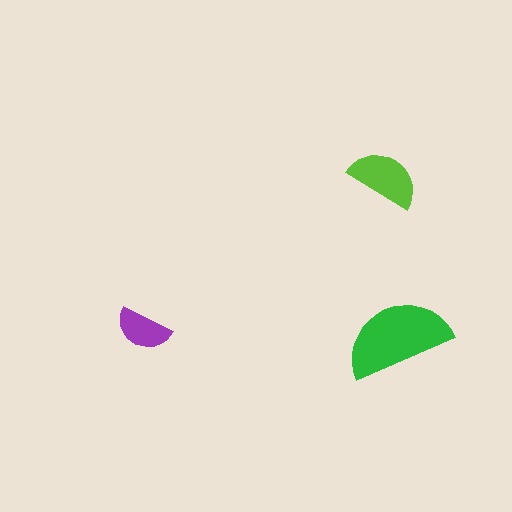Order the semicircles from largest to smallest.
the green one, the lime one, the purple one.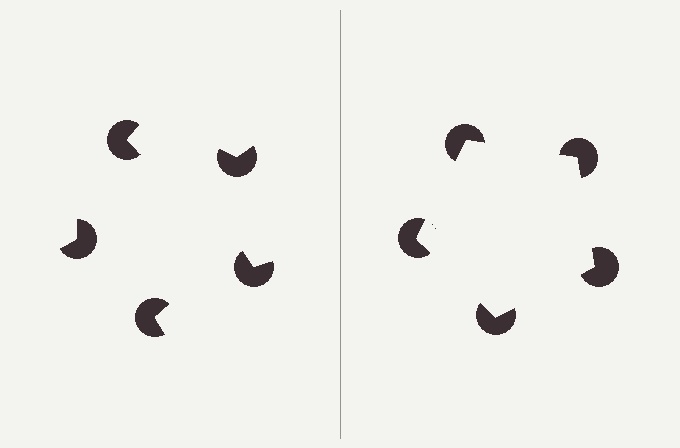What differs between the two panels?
The pac-man discs are positioned identically on both sides; only the wedge orientations differ. On the right they align to a pentagon; on the left they are misaligned.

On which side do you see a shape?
An illusory pentagon appears on the right side. On the left side the wedge cuts are rotated, so no coherent shape forms.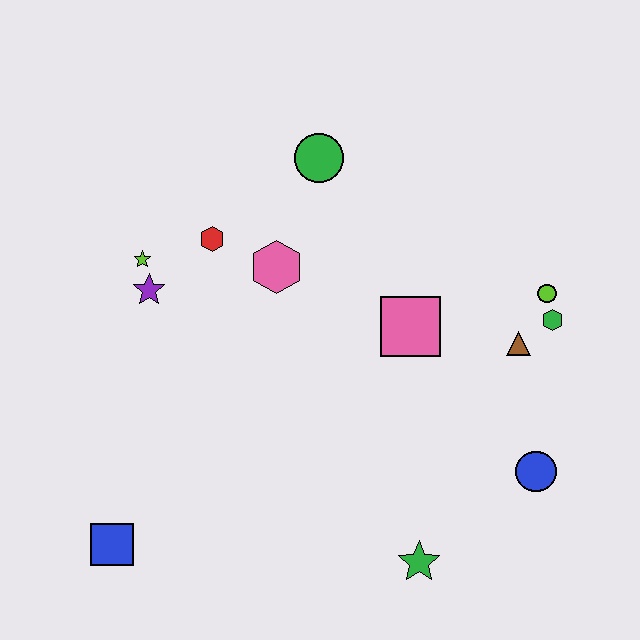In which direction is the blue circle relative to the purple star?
The blue circle is to the right of the purple star.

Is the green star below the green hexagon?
Yes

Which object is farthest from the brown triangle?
The blue square is farthest from the brown triangle.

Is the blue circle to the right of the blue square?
Yes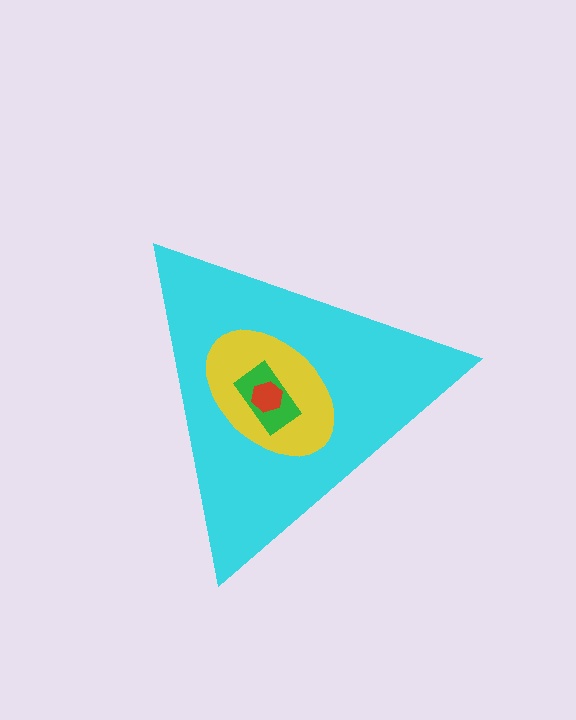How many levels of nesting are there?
4.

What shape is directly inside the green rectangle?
The red hexagon.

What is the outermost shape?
The cyan triangle.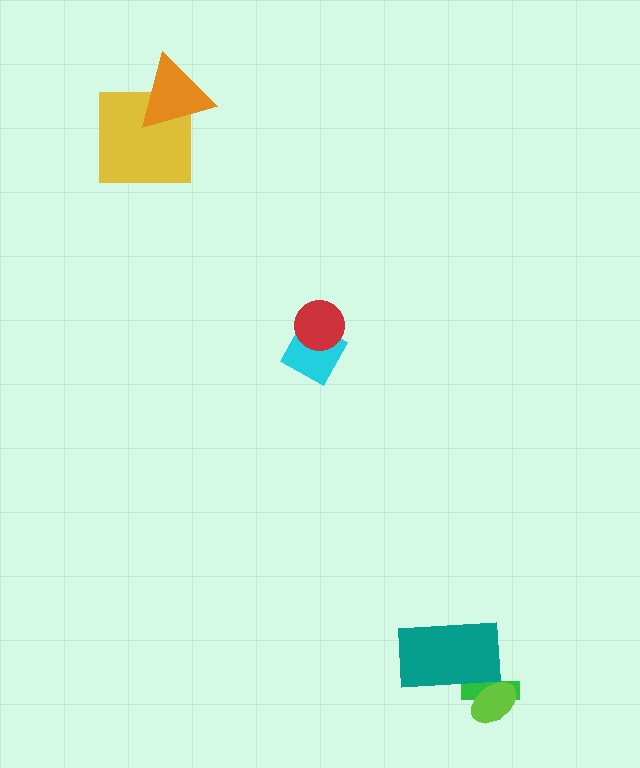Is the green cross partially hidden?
Yes, it is partially covered by another shape.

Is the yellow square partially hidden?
Yes, it is partially covered by another shape.